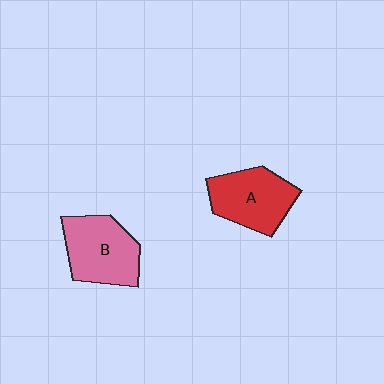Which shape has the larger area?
Shape B (pink).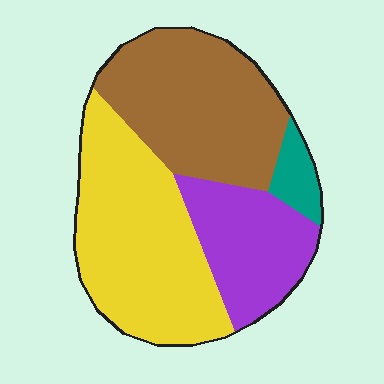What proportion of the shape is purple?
Purple covers about 20% of the shape.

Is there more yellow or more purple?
Yellow.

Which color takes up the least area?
Teal, at roughly 5%.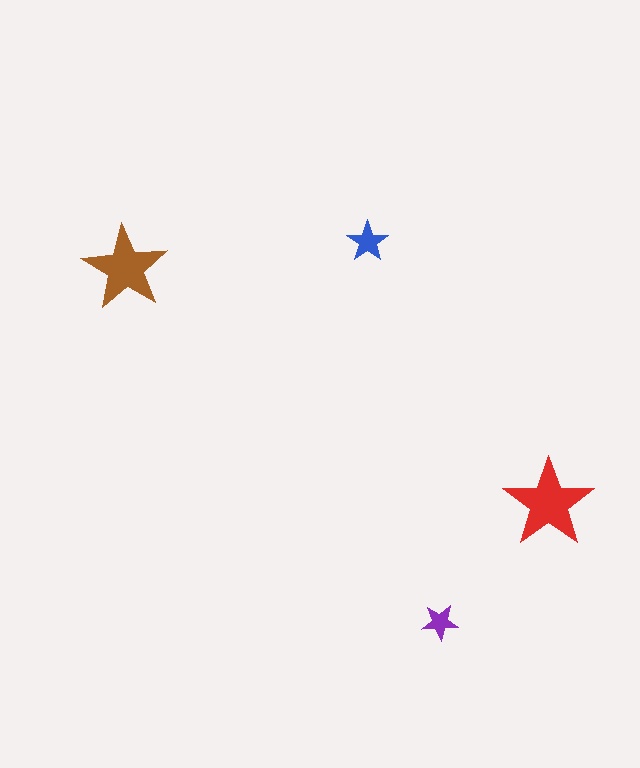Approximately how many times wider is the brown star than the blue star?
About 2 times wider.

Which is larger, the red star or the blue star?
The red one.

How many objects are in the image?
There are 4 objects in the image.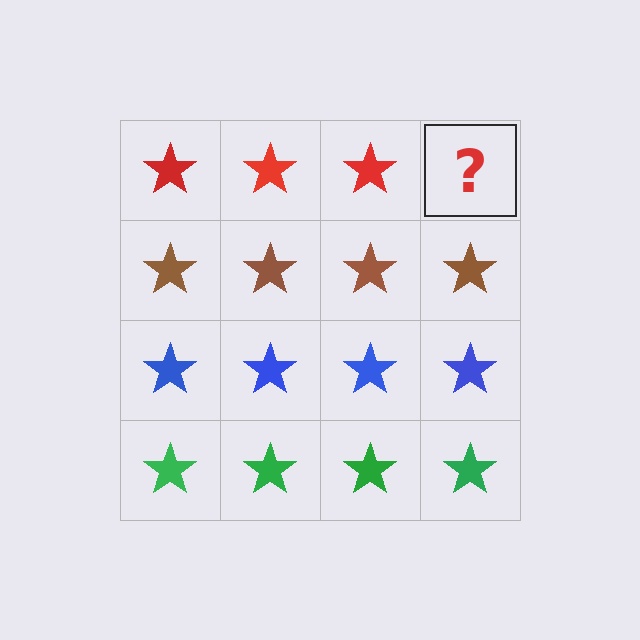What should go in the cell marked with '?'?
The missing cell should contain a red star.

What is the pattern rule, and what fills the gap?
The rule is that each row has a consistent color. The gap should be filled with a red star.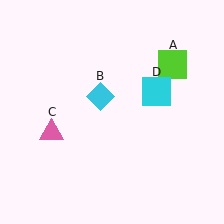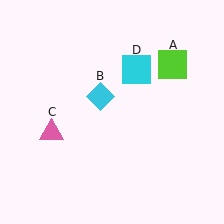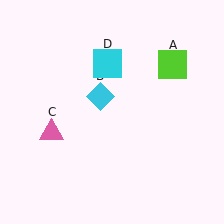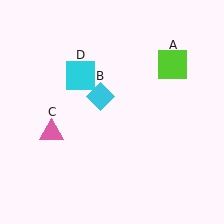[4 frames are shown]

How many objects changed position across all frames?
1 object changed position: cyan square (object D).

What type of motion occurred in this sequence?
The cyan square (object D) rotated counterclockwise around the center of the scene.